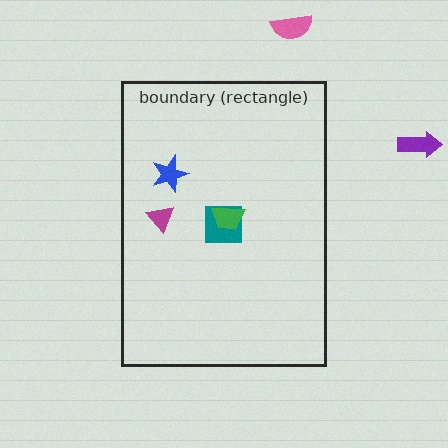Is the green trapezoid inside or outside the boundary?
Inside.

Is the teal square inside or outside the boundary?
Inside.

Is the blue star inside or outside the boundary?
Inside.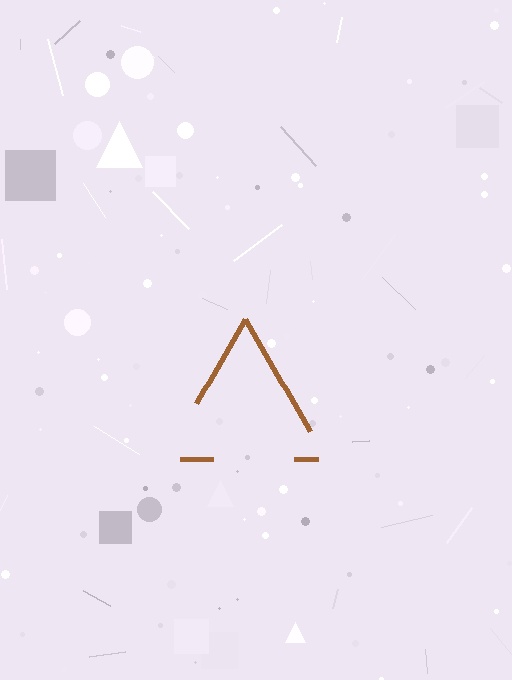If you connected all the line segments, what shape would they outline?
They would outline a triangle.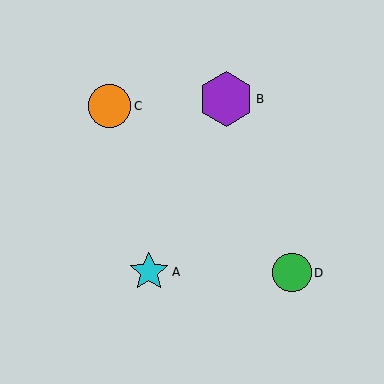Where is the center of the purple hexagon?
The center of the purple hexagon is at (226, 99).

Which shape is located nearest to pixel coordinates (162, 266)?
The cyan star (labeled A) at (149, 272) is nearest to that location.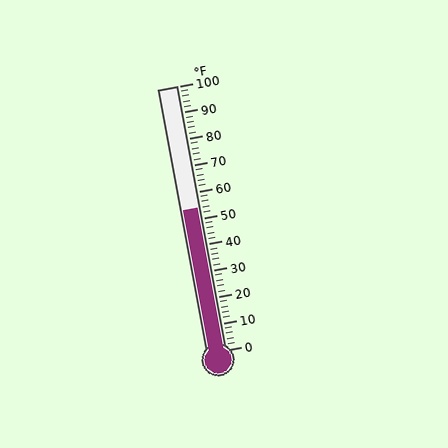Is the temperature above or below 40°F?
The temperature is above 40°F.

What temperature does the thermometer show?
The thermometer shows approximately 54°F.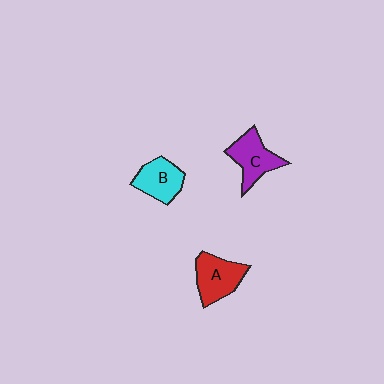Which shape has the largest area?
Shape A (red).